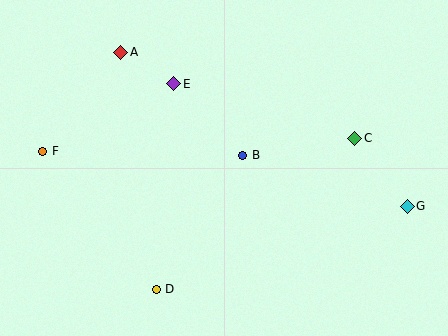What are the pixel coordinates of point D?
Point D is at (156, 289).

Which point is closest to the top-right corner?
Point C is closest to the top-right corner.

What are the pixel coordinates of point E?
Point E is at (174, 84).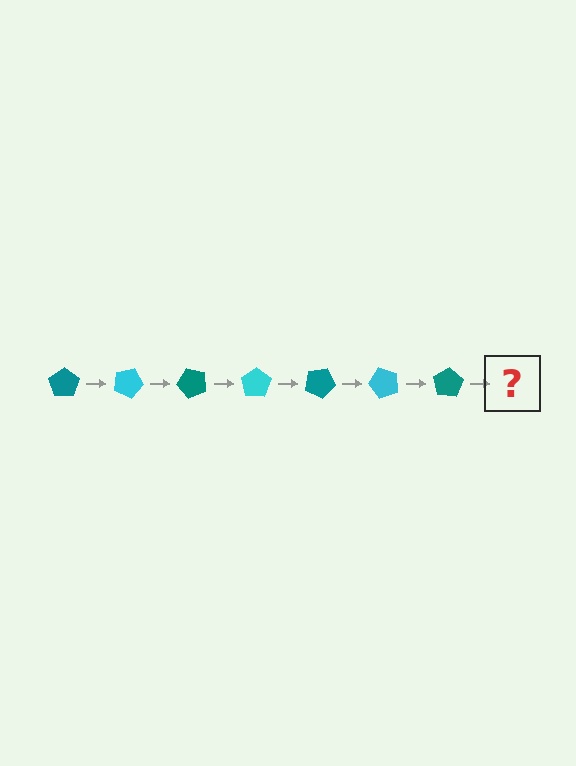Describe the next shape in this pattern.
It should be a cyan pentagon, rotated 175 degrees from the start.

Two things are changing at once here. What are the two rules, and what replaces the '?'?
The two rules are that it rotates 25 degrees each step and the color cycles through teal and cyan. The '?' should be a cyan pentagon, rotated 175 degrees from the start.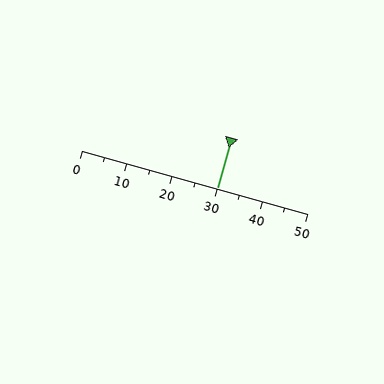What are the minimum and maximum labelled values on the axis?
The axis runs from 0 to 50.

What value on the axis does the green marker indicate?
The marker indicates approximately 30.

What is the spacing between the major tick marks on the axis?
The major ticks are spaced 10 apart.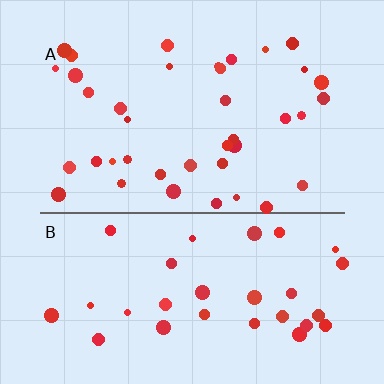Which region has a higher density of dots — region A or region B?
A (the top).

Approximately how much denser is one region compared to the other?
Approximately 1.2× — region A over region B.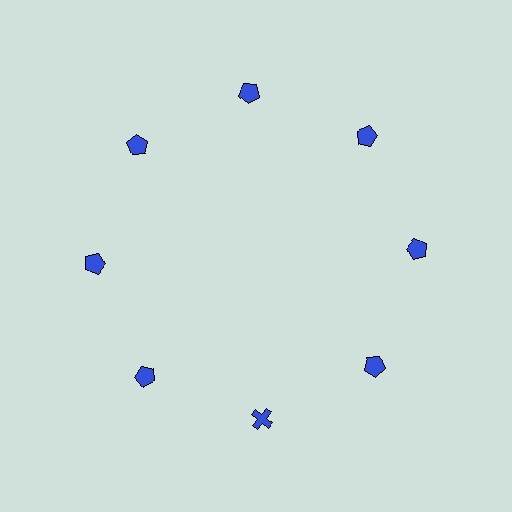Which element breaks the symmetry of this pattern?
The blue cross at roughly the 6 o'clock position breaks the symmetry. All other shapes are blue pentagons.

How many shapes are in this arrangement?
There are 8 shapes arranged in a ring pattern.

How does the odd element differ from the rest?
It has a different shape: cross instead of pentagon.